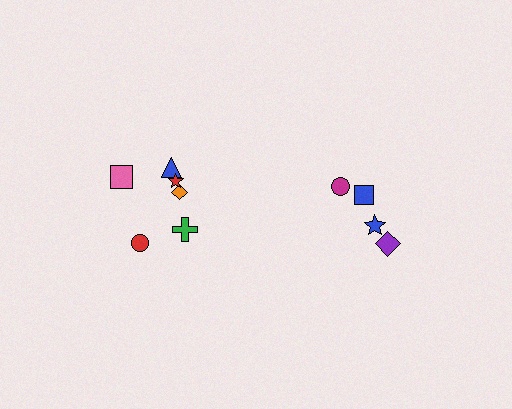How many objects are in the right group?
There are 4 objects.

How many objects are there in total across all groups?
There are 10 objects.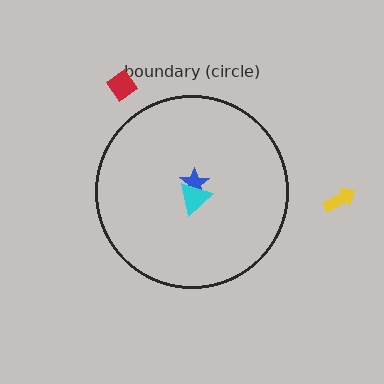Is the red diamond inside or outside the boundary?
Outside.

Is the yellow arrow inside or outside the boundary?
Outside.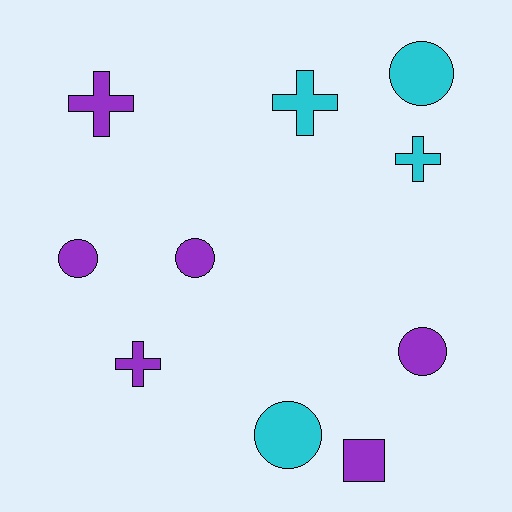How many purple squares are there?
There is 1 purple square.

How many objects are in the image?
There are 10 objects.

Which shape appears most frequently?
Circle, with 5 objects.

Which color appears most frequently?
Purple, with 6 objects.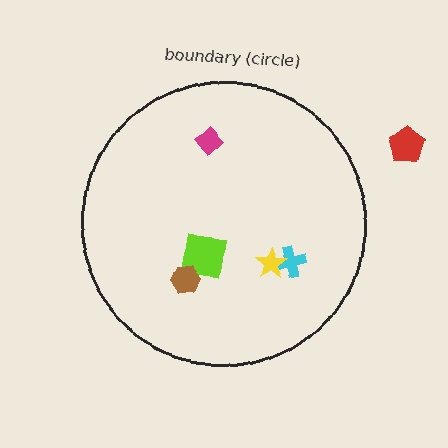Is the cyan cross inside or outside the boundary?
Inside.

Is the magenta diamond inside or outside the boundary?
Inside.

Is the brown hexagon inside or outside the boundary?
Inside.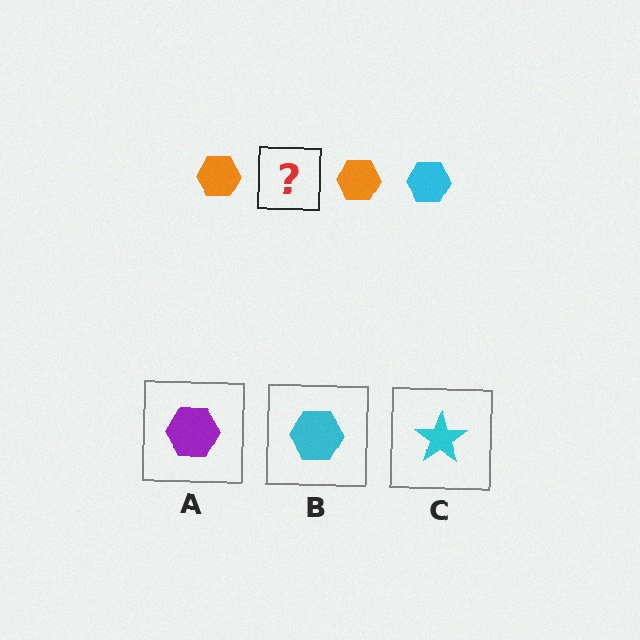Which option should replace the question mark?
Option B.